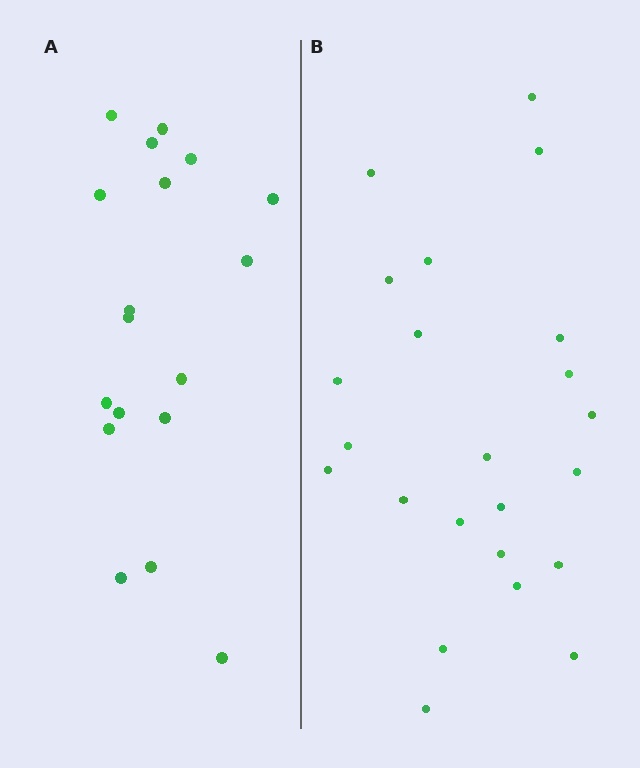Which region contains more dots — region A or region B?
Region B (the right region) has more dots.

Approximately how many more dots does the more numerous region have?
Region B has about 5 more dots than region A.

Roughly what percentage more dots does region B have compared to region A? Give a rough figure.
About 30% more.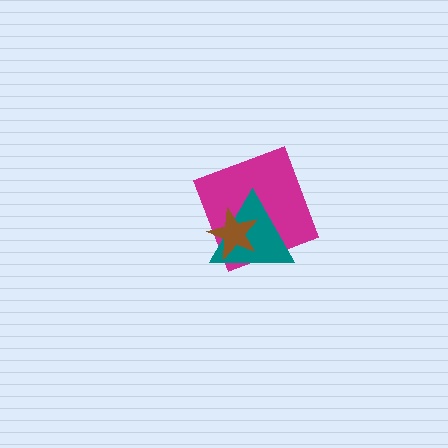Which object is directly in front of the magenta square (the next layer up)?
The teal triangle is directly in front of the magenta square.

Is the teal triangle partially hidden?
Yes, it is partially covered by another shape.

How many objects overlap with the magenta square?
2 objects overlap with the magenta square.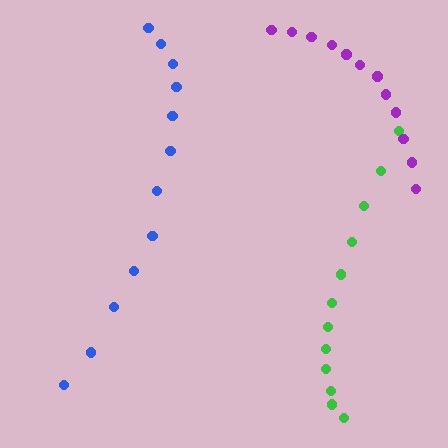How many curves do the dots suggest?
There are 3 distinct paths.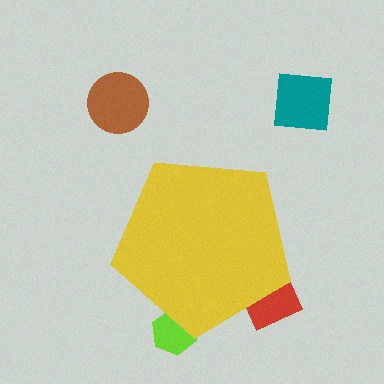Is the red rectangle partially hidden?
Yes, the red rectangle is partially hidden behind the yellow pentagon.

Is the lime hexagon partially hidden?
Yes, the lime hexagon is partially hidden behind the yellow pentagon.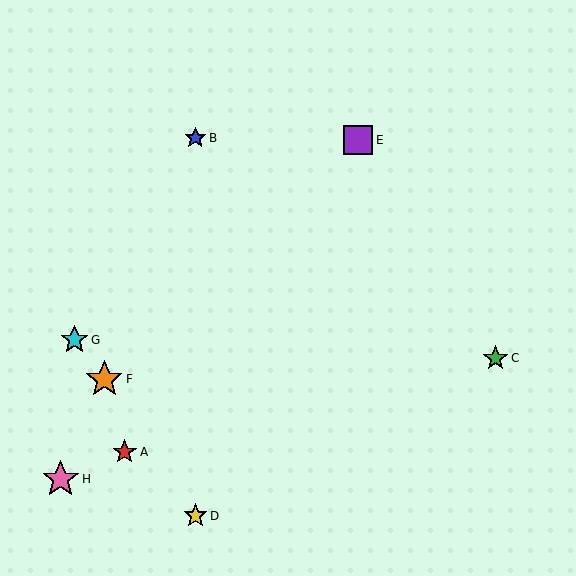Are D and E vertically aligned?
No, D is at x≈195 and E is at x≈358.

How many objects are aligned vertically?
2 objects (B, D) are aligned vertically.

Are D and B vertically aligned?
Yes, both are at x≈195.